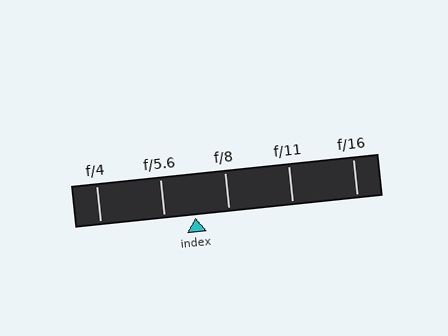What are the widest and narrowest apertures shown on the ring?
The widest aperture shown is f/4 and the narrowest is f/16.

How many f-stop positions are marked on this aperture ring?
There are 5 f-stop positions marked.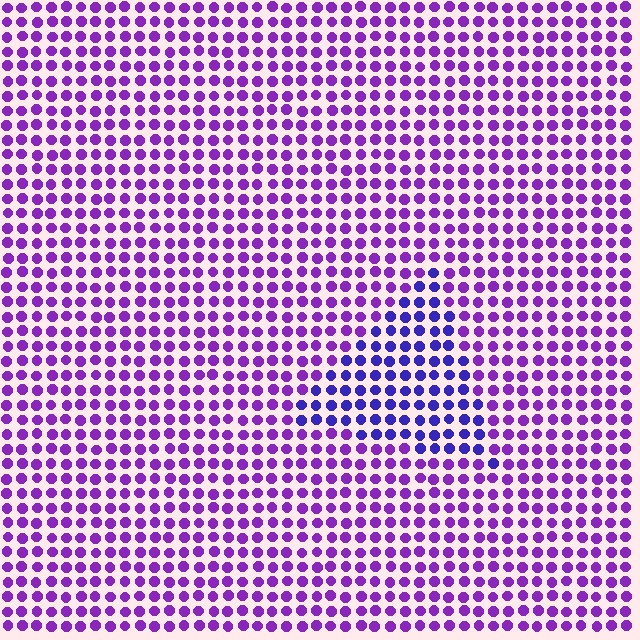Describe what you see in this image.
The image is filled with small purple elements in a uniform arrangement. A triangle-shaped region is visible where the elements are tinted to a slightly different hue, forming a subtle color boundary.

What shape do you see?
I see a triangle.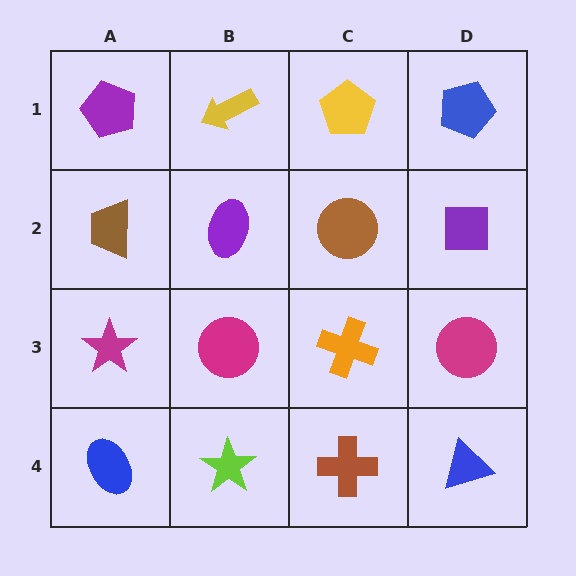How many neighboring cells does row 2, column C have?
4.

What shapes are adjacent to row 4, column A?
A magenta star (row 3, column A), a lime star (row 4, column B).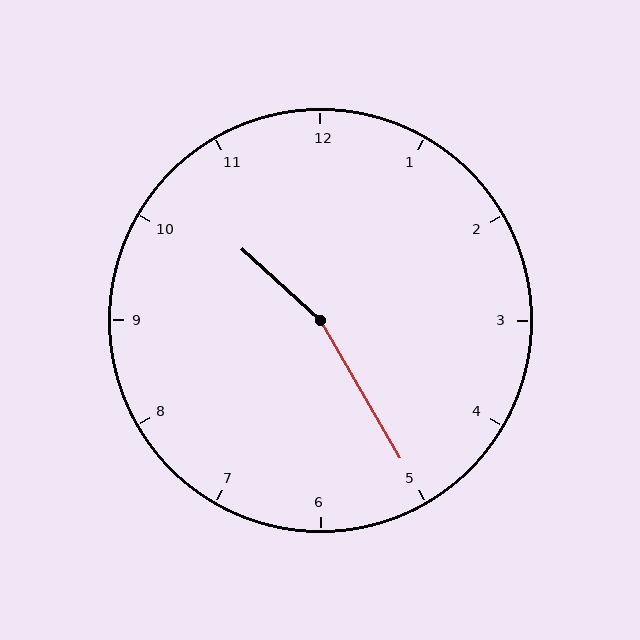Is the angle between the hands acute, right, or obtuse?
It is obtuse.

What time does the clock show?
10:25.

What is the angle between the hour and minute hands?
Approximately 162 degrees.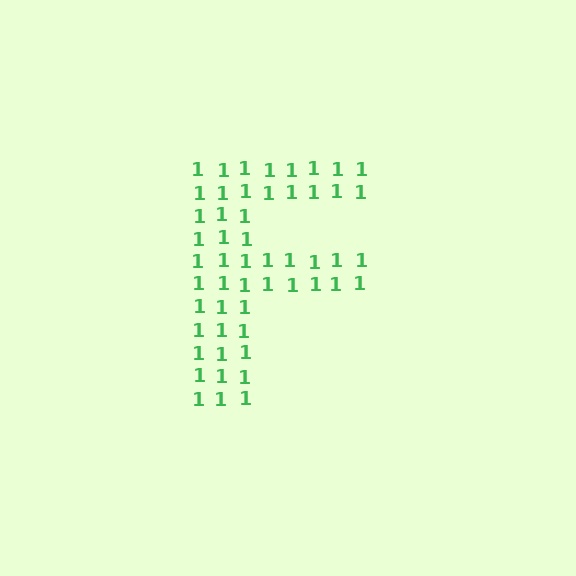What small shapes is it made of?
It is made of small digit 1's.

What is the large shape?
The large shape is the letter F.